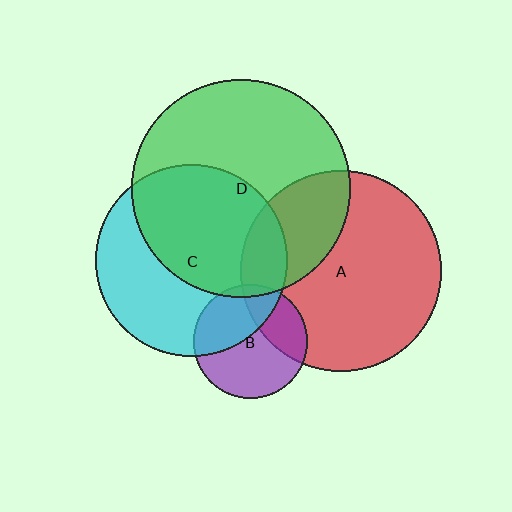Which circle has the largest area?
Circle D (green).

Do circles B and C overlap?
Yes.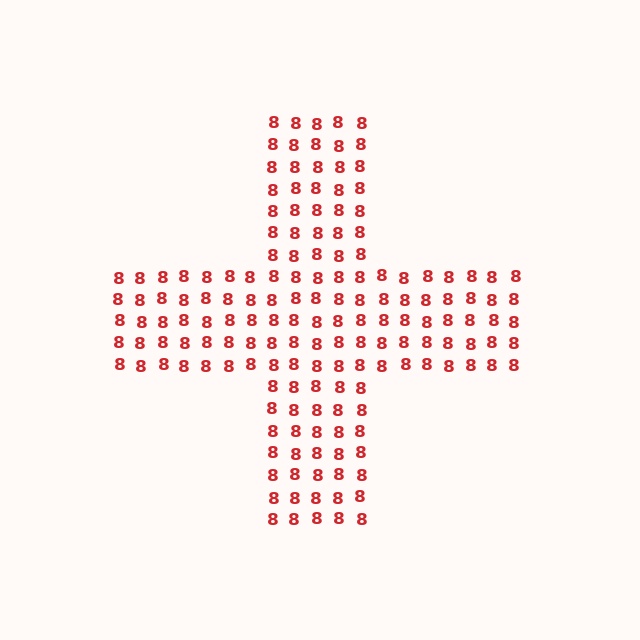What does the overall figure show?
The overall figure shows a cross.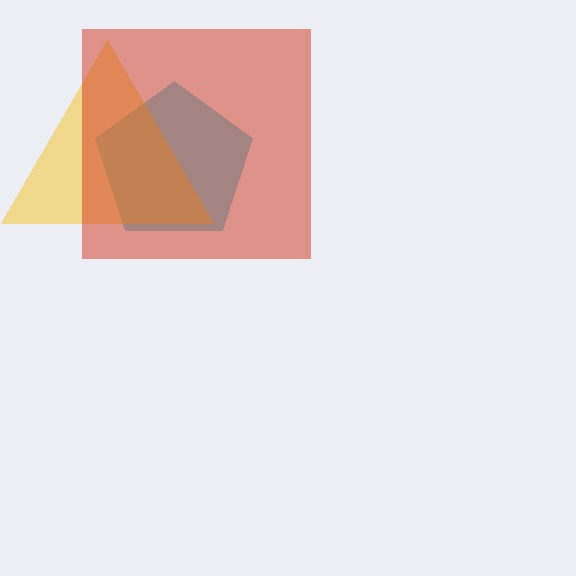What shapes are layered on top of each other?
The layered shapes are: a cyan pentagon, a yellow triangle, a red square.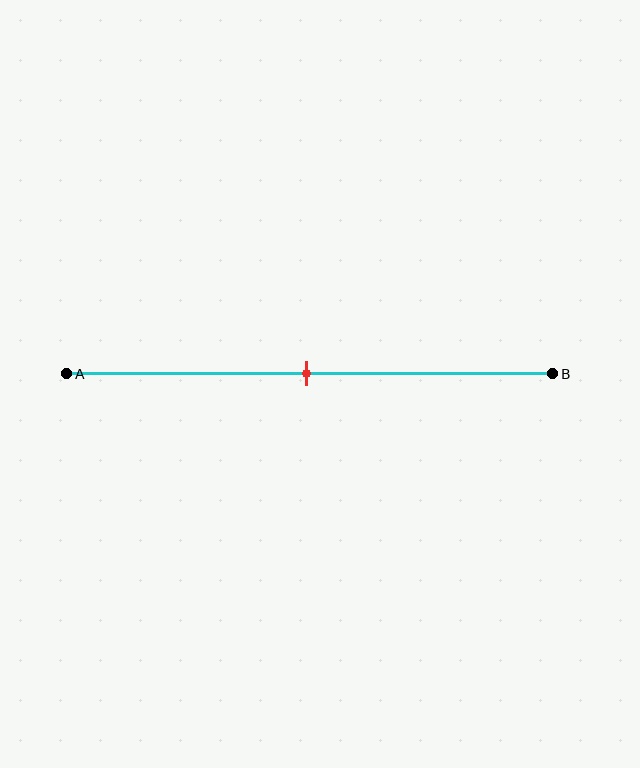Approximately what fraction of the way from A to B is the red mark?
The red mark is approximately 50% of the way from A to B.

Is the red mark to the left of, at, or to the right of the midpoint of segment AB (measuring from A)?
The red mark is approximately at the midpoint of segment AB.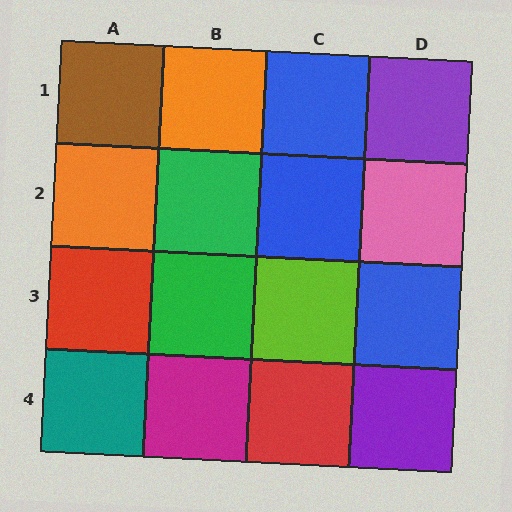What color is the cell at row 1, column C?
Blue.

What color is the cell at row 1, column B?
Orange.